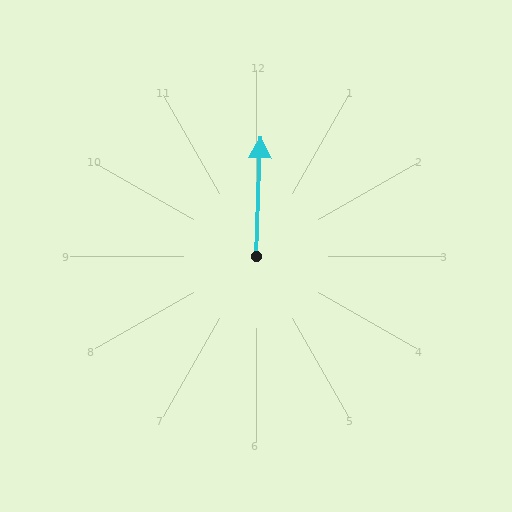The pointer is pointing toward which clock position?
Roughly 12 o'clock.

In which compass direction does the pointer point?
North.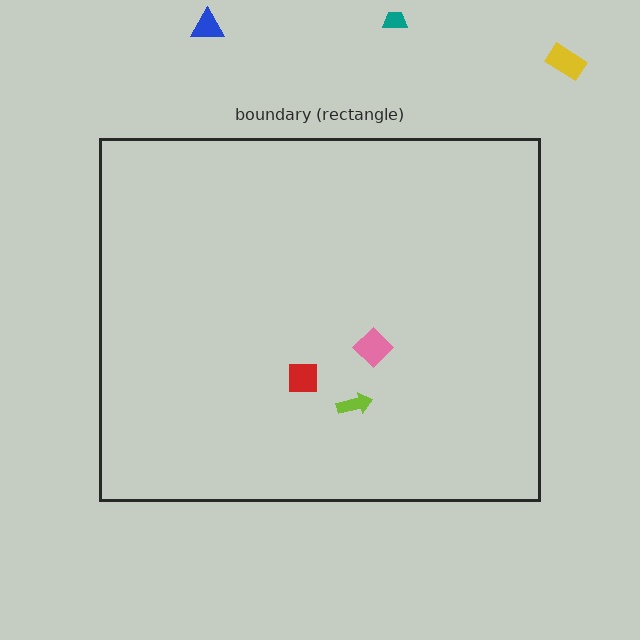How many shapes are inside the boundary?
3 inside, 3 outside.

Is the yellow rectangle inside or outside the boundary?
Outside.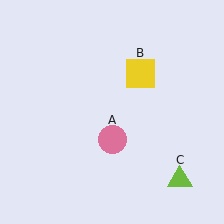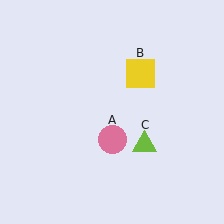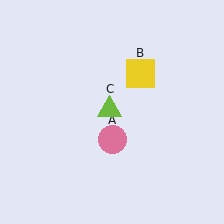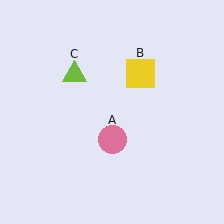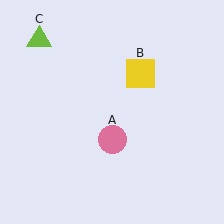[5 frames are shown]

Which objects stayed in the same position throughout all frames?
Pink circle (object A) and yellow square (object B) remained stationary.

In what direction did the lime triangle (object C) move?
The lime triangle (object C) moved up and to the left.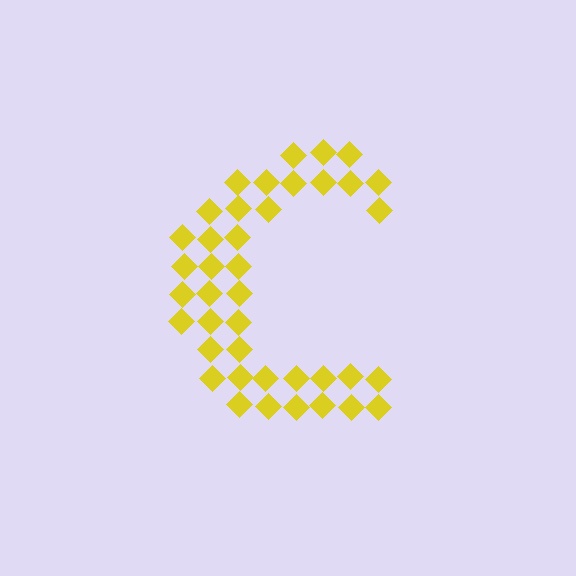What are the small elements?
The small elements are diamonds.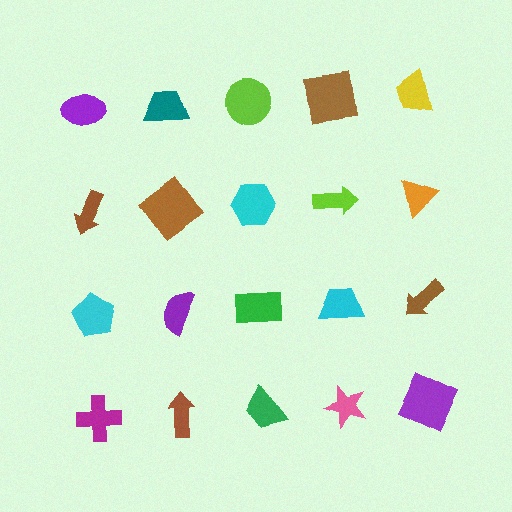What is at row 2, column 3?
A cyan hexagon.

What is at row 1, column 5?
A yellow trapezoid.